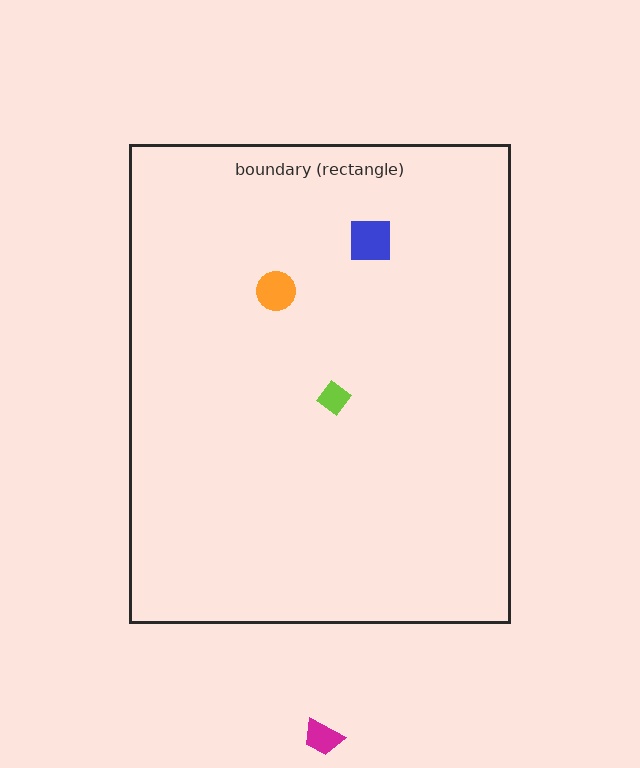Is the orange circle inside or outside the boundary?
Inside.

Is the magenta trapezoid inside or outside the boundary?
Outside.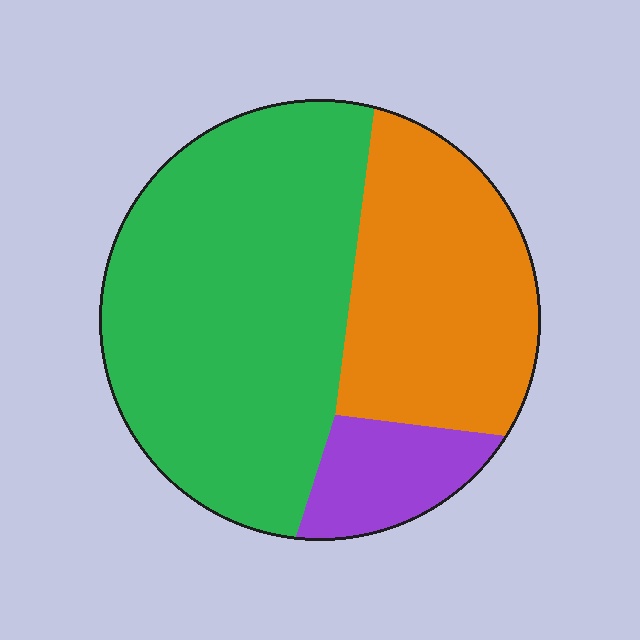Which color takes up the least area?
Purple, at roughly 10%.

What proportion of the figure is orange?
Orange covers 32% of the figure.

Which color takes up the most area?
Green, at roughly 55%.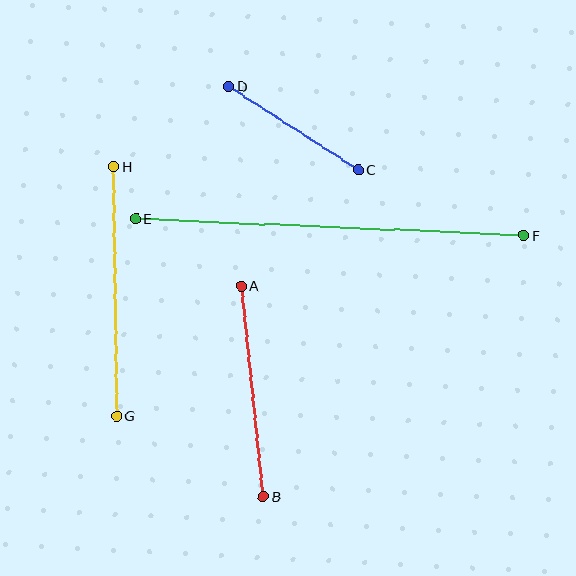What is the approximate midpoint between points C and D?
The midpoint is at approximately (294, 128) pixels.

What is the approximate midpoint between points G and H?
The midpoint is at approximately (115, 291) pixels.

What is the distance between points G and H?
The distance is approximately 250 pixels.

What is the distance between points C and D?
The distance is approximately 154 pixels.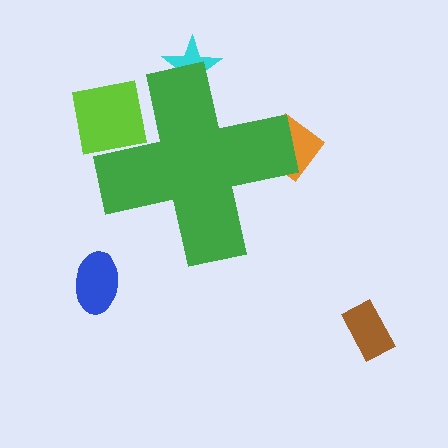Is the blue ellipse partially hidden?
No, the blue ellipse is fully visible.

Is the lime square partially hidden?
Yes, the lime square is partially hidden behind the green cross.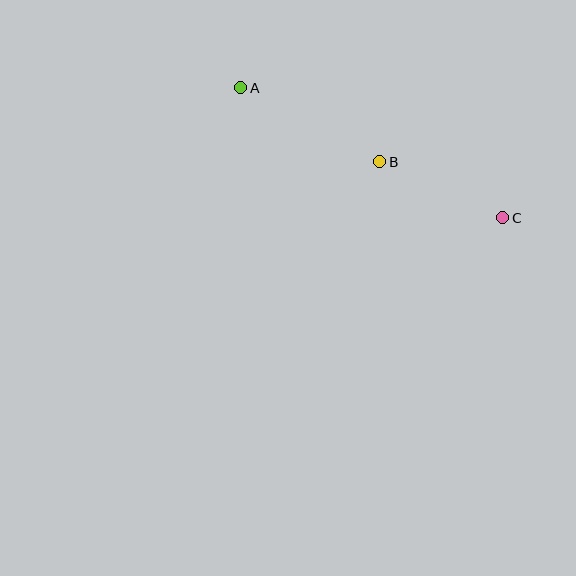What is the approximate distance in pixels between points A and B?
The distance between A and B is approximately 158 pixels.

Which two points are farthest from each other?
Points A and C are farthest from each other.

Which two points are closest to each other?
Points B and C are closest to each other.